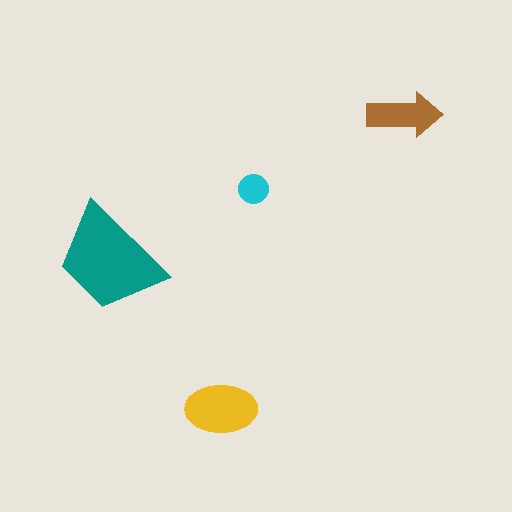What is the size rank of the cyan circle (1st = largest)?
4th.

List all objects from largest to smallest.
The teal trapezoid, the yellow ellipse, the brown arrow, the cyan circle.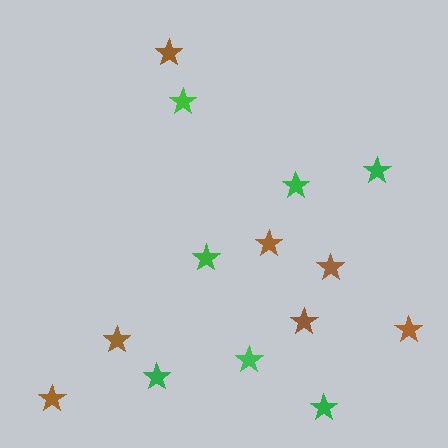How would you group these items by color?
There are 2 groups: one group of green stars (7) and one group of brown stars (7).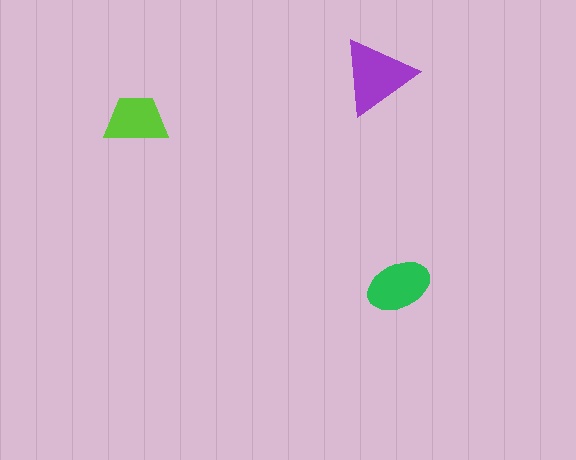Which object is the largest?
The purple triangle.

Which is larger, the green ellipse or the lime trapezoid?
The green ellipse.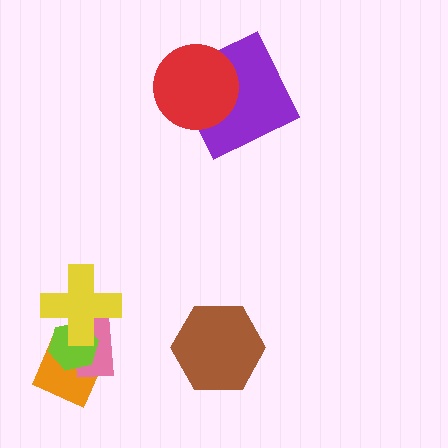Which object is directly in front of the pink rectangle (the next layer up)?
The lime hexagon is directly in front of the pink rectangle.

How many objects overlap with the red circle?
1 object overlaps with the red circle.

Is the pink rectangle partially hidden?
Yes, it is partially covered by another shape.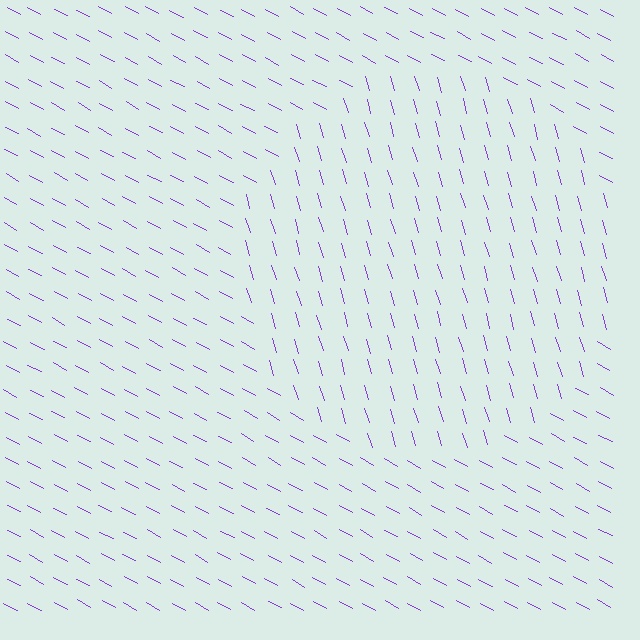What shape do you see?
I see a circle.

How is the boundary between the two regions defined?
The boundary is defined purely by a change in line orientation (approximately 45 degrees difference). All lines are the same color and thickness.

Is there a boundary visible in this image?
Yes, there is a texture boundary formed by a change in line orientation.